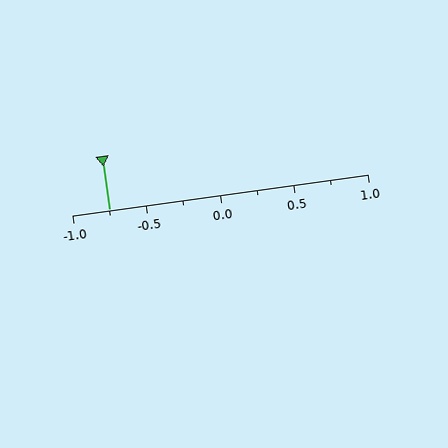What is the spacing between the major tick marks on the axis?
The major ticks are spaced 0.5 apart.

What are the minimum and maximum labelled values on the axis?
The axis runs from -1.0 to 1.0.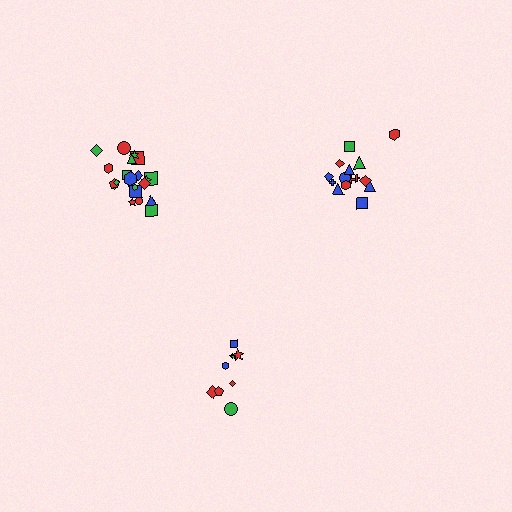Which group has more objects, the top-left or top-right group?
The top-left group.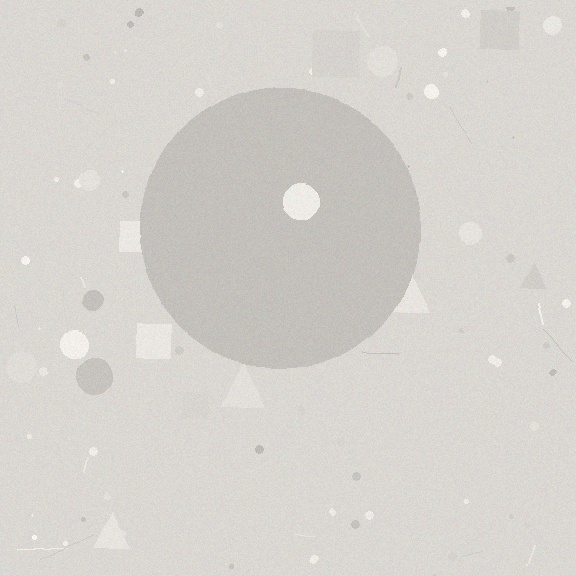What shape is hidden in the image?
A circle is hidden in the image.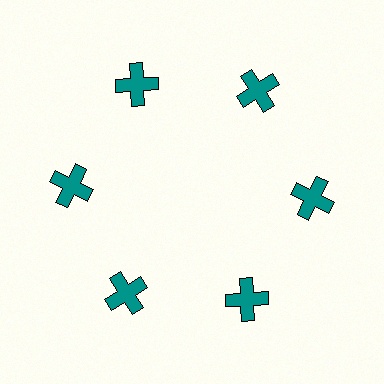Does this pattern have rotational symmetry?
Yes, this pattern has 6-fold rotational symmetry. It looks the same after rotating 60 degrees around the center.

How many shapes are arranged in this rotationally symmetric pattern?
There are 6 shapes, arranged in 6 groups of 1.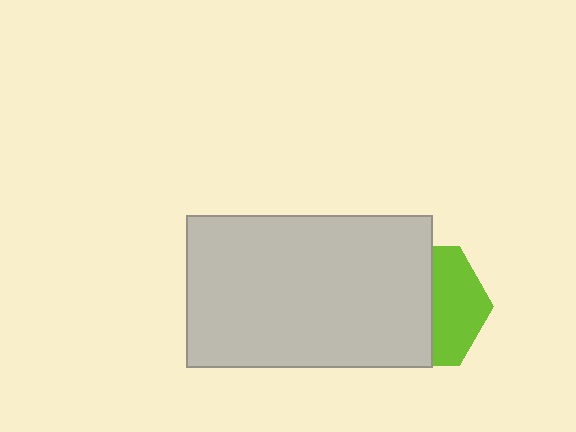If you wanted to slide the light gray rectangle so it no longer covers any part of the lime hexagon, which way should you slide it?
Slide it left — that is the most direct way to separate the two shapes.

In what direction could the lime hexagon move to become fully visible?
The lime hexagon could move right. That would shift it out from behind the light gray rectangle entirely.